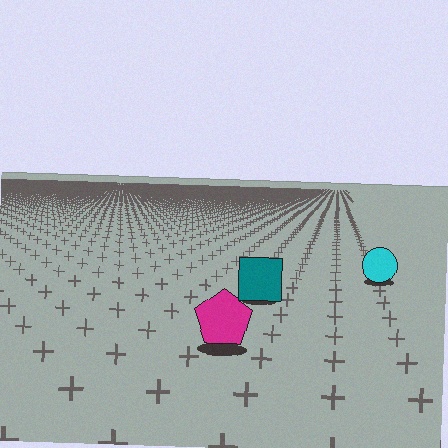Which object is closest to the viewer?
The magenta pentagon is closest. The texture marks near it are larger and more spread out.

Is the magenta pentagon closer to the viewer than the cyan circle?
Yes. The magenta pentagon is closer — you can tell from the texture gradient: the ground texture is coarser near it.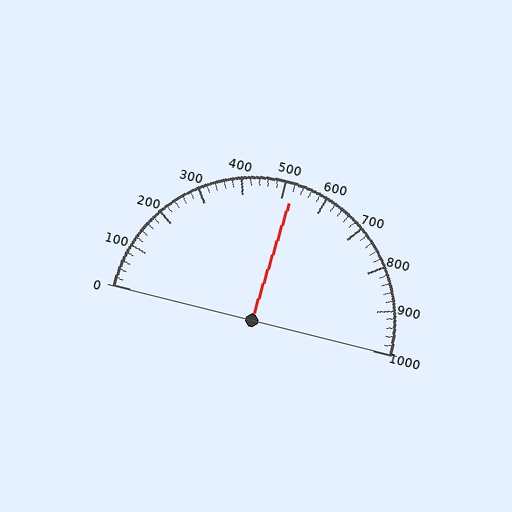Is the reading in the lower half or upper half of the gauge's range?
The reading is in the upper half of the range (0 to 1000).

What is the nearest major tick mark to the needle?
The nearest major tick mark is 500.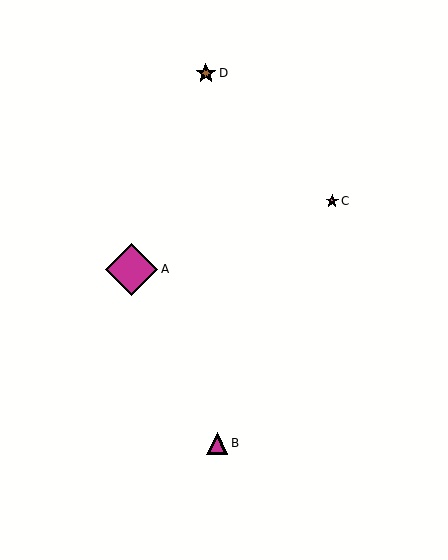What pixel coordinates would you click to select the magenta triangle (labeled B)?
Click at (217, 443) to select the magenta triangle B.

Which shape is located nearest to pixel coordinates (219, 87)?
The brown star (labeled D) at (206, 73) is nearest to that location.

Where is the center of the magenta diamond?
The center of the magenta diamond is at (132, 269).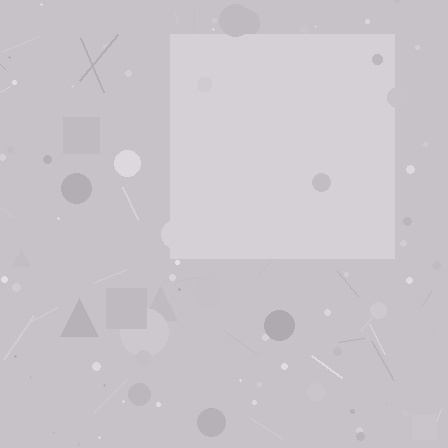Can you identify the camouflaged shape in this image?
The camouflaged shape is a square.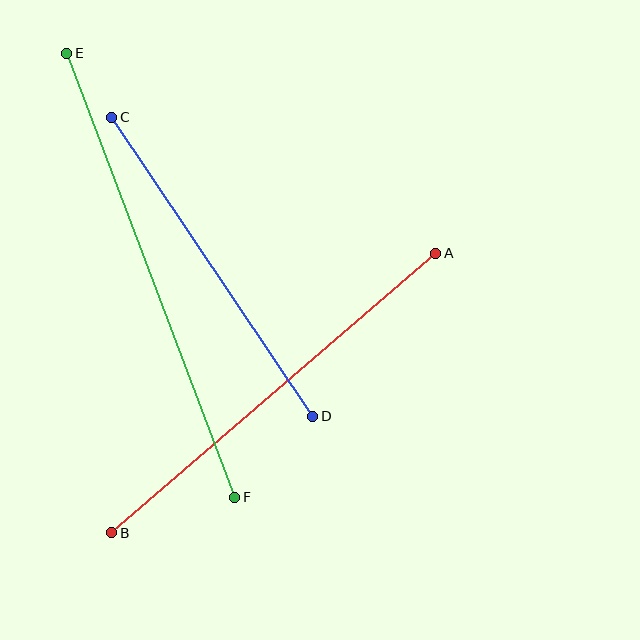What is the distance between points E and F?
The distance is approximately 475 pixels.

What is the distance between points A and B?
The distance is approximately 428 pixels.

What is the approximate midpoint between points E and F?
The midpoint is at approximately (151, 275) pixels.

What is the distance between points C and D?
The distance is approximately 361 pixels.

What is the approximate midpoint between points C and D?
The midpoint is at approximately (212, 267) pixels.